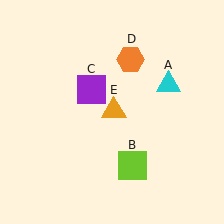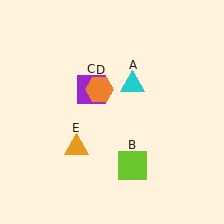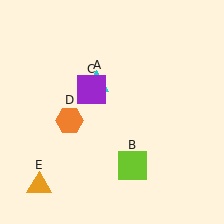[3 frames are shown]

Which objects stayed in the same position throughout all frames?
Lime square (object B) and purple square (object C) remained stationary.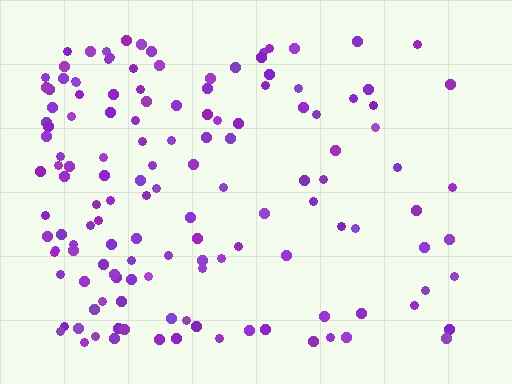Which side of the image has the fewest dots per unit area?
The right.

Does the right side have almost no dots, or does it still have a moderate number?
Still a moderate number, just noticeably fewer than the left.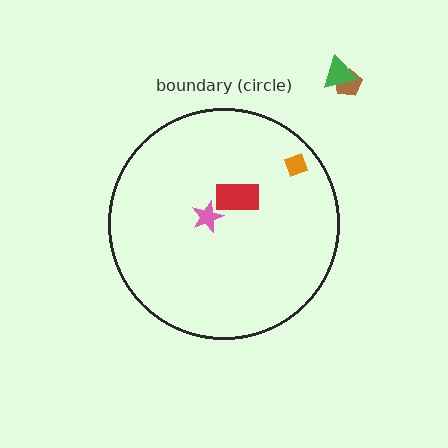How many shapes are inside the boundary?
3 inside, 2 outside.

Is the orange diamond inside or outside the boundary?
Inside.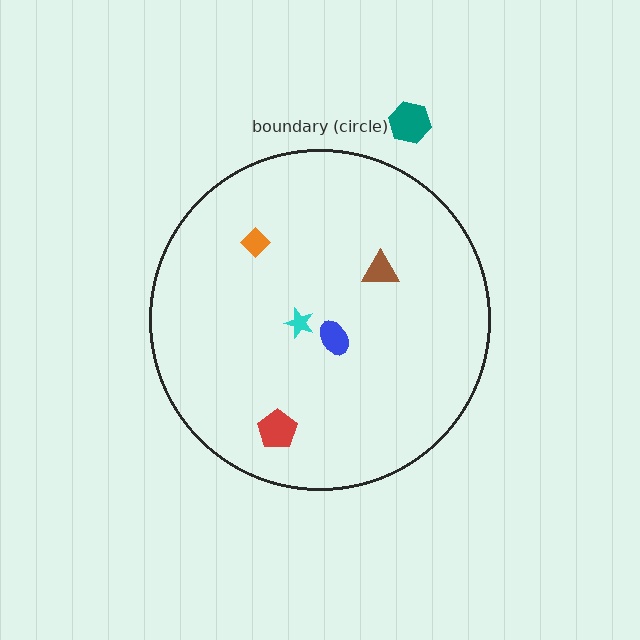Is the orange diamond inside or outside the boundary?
Inside.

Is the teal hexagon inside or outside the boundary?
Outside.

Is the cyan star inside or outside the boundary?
Inside.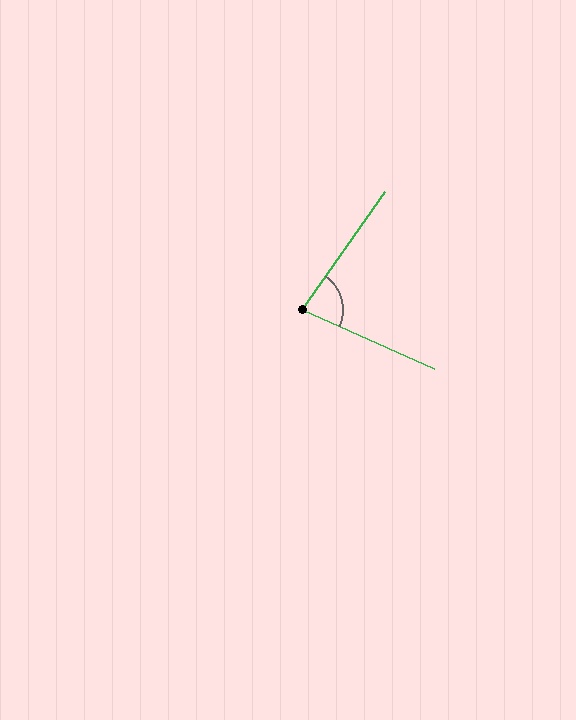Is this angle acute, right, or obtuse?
It is acute.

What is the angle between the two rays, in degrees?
Approximately 79 degrees.